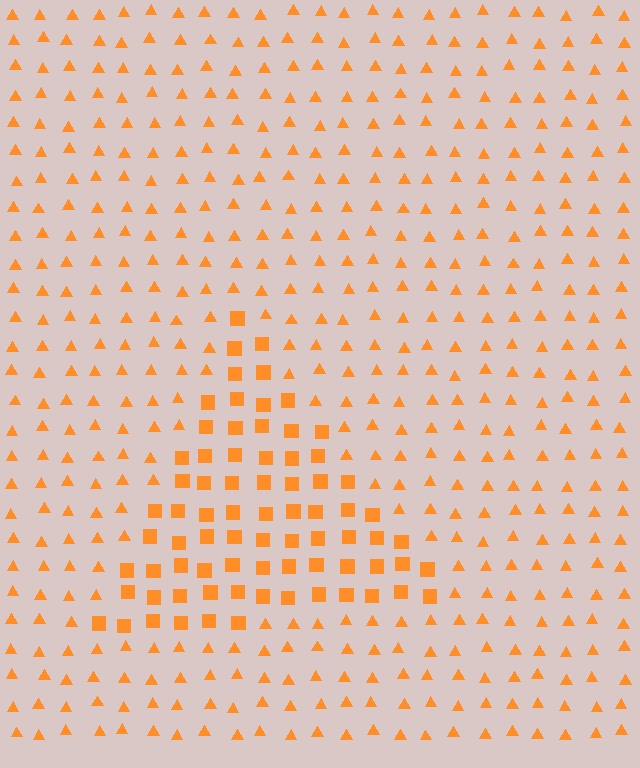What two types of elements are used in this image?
The image uses squares inside the triangle region and triangles outside it.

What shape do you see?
I see a triangle.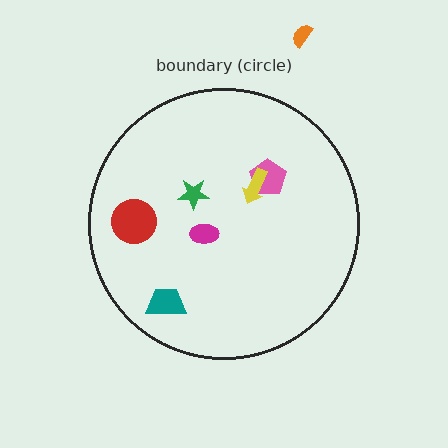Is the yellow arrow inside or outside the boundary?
Inside.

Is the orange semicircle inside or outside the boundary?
Outside.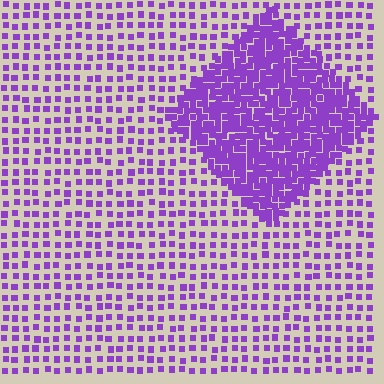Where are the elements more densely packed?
The elements are more densely packed inside the diamond boundary.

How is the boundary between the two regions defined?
The boundary is defined by a change in element density (approximately 2.7x ratio). All elements are the same color, size, and shape.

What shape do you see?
I see a diamond.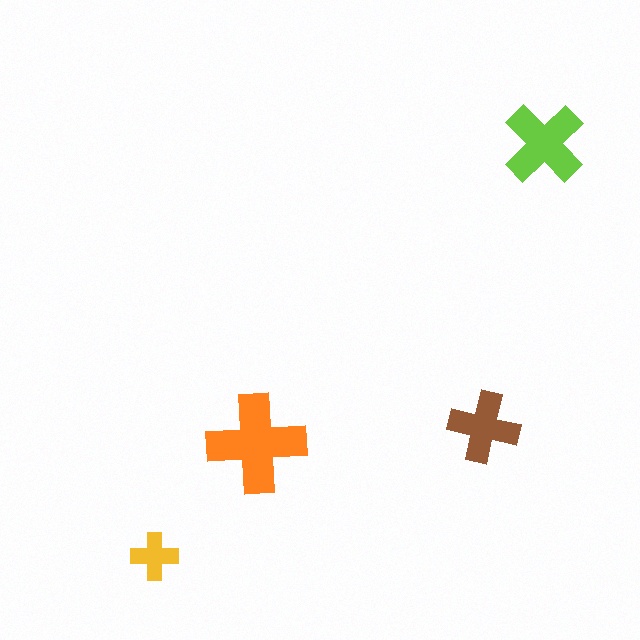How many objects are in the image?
There are 4 objects in the image.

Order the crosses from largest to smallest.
the orange one, the lime one, the brown one, the yellow one.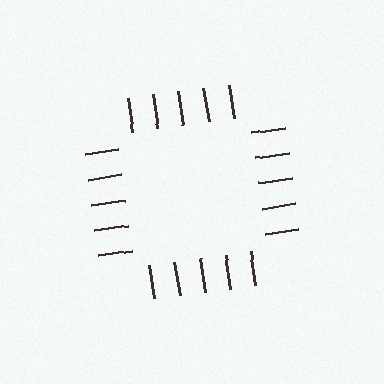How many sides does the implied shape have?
4 sides — the line-ends trace a square.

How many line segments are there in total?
20 — 5 along each of the 4 edges.